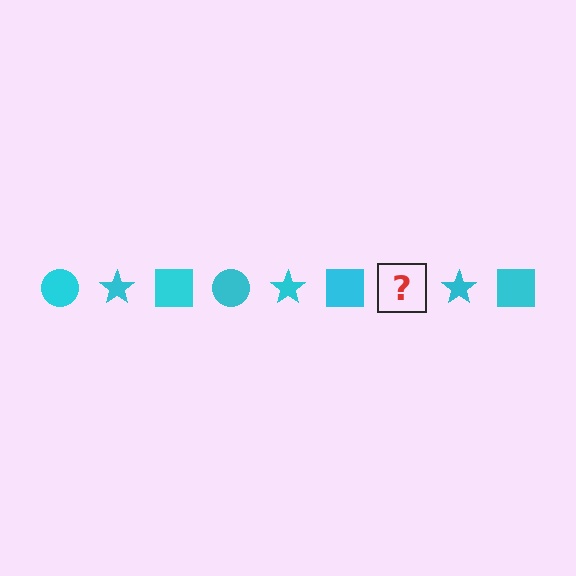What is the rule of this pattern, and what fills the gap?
The rule is that the pattern cycles through circle, star, square shapes in cyan. The gap should be filled with a cyan circle.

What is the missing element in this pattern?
The missing element is a cyan circle.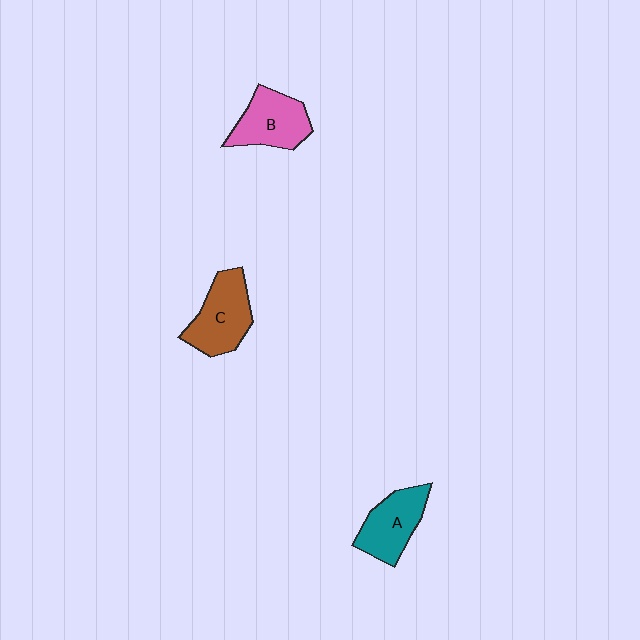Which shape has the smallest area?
Shape A (teal).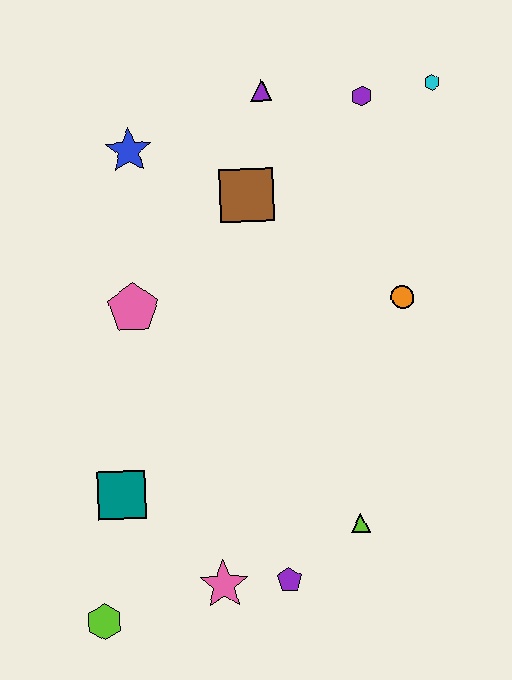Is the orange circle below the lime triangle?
No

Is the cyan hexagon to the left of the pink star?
No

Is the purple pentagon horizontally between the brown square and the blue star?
No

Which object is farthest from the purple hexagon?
The lime hexagon is farthest from the purple hexagon.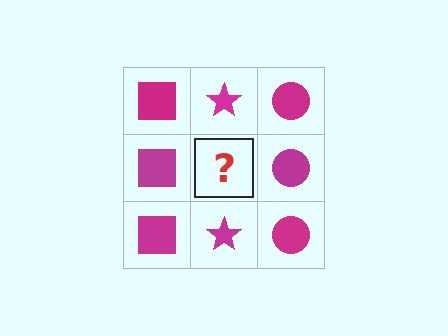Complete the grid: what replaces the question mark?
The question mark should be replaced with a magenta star.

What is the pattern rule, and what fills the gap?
The rule is that each column has a consistent shape. The gap should be filled with a magenta star.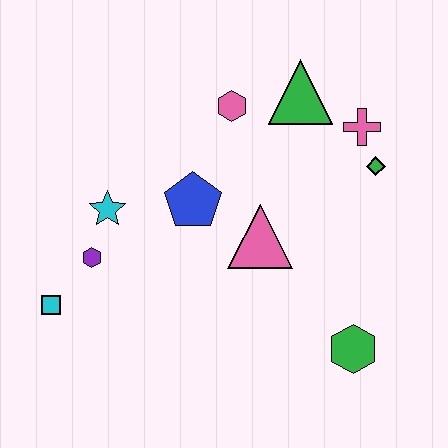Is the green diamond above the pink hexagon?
No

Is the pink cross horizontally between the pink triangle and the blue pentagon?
No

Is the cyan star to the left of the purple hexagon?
No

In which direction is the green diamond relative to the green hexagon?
The green diamond is above the green hexagon.